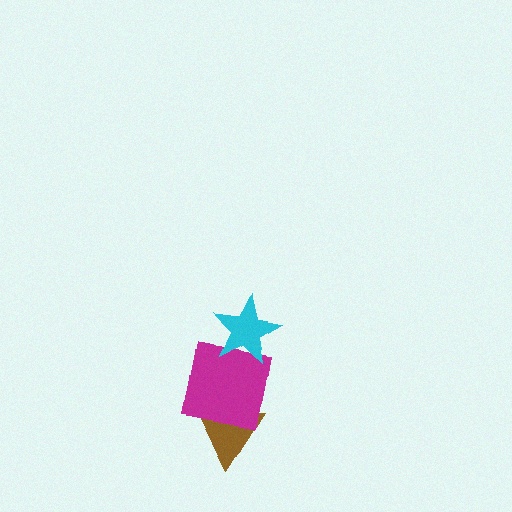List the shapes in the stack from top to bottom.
From top to bottom: the cyan star, the magenta square, the brown triangle.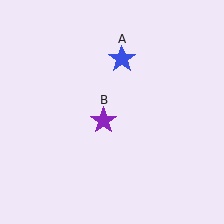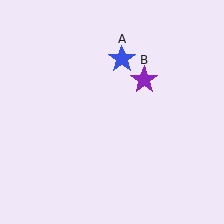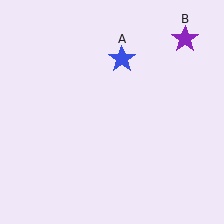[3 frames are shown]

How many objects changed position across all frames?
1 object changed position: purple star (object B).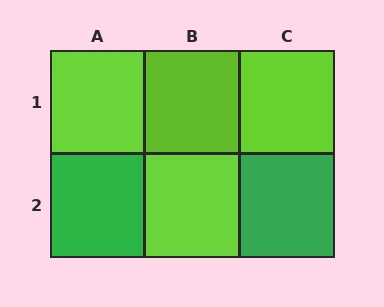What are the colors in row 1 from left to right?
Lime, lime, lime.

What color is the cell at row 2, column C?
Green.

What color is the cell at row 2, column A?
Green.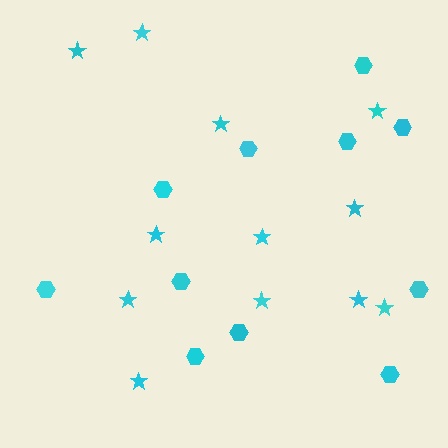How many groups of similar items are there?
There are 2 groups: one group of hexagons (11) and one group of stars (12).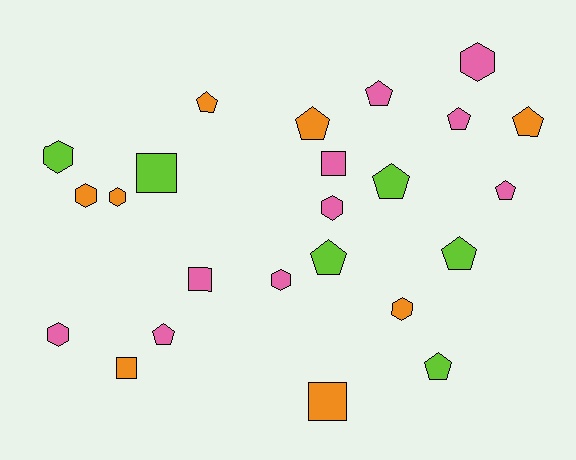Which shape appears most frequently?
Pentagon, with 11 objects.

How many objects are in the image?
There are 24 objects.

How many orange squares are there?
There are 2 orange squares.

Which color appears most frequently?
Pink, with 10 objects.